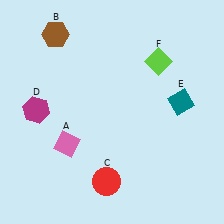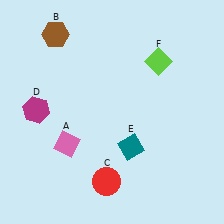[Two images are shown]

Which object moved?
The teal diamond (E) moved left.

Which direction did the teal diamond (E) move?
The teal diamond (E) moved left.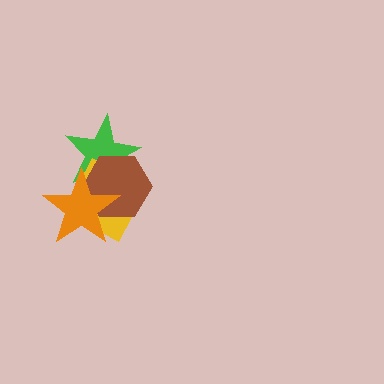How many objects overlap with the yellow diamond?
3 objects overlap with the yellow diamond.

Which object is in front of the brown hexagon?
The orange star is in front of the brown hexagon.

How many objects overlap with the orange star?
3 objects overlap with the orange star.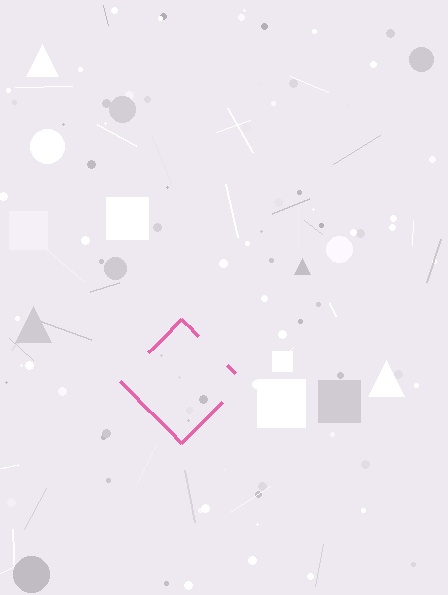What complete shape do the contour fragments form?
The contour fragments form a diamond.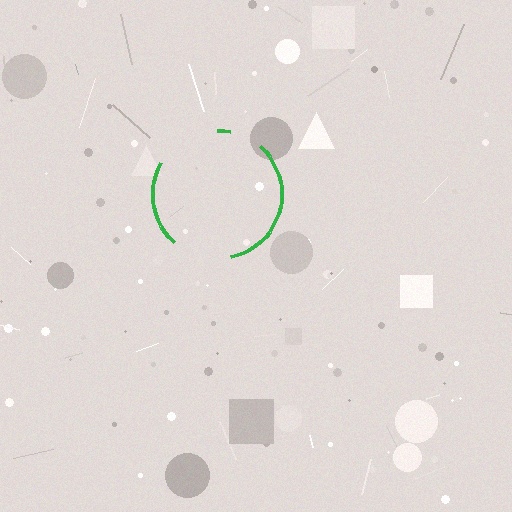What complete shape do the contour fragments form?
The contour fragments form a circle.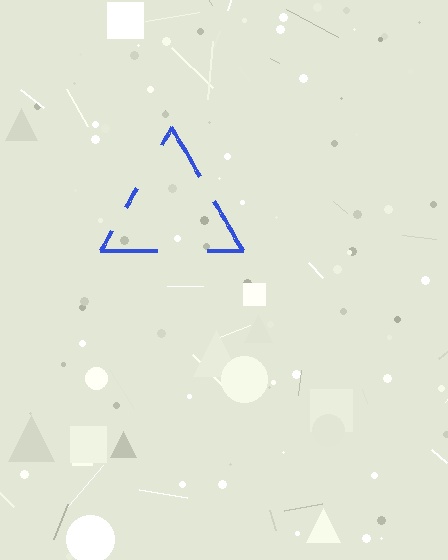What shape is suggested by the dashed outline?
The dashed outline suggests a triangle.